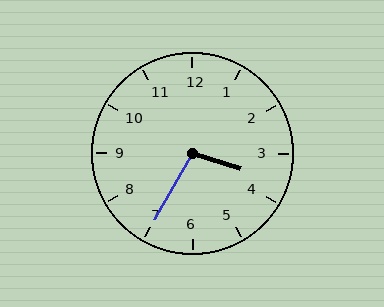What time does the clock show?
3:35.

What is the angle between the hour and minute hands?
Approximately 102 degrees.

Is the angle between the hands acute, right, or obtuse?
It is obtuse.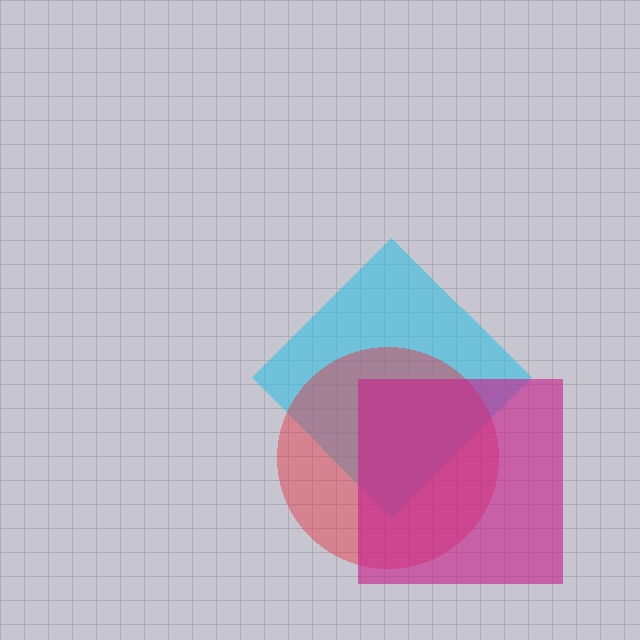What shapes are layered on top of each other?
The layered shapes are: a cyan diamond, a red circle, a magenta square.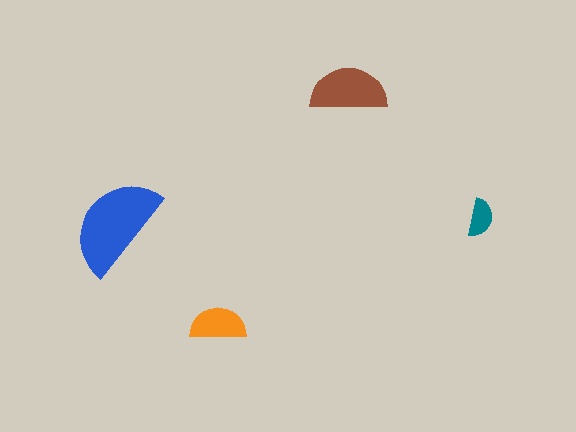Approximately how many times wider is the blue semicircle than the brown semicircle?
About 1.5 times wider.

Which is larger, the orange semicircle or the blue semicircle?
The blue one.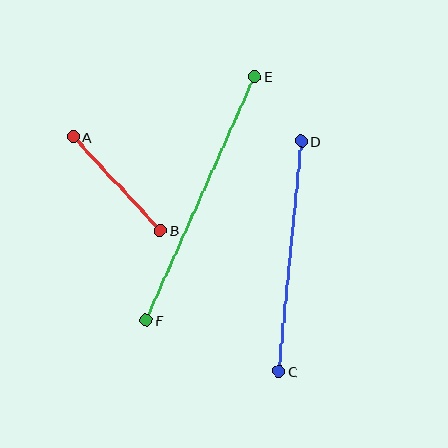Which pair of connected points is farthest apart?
Points E and F are farthest apart.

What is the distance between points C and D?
The distance is approximately 232 pixels.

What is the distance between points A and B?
The distance is approximately 128 pixels.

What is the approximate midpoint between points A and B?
The midpoint is at approximately (117, 183) pixels.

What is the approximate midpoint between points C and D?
The midpoint is at approximately (290, 256) pixels.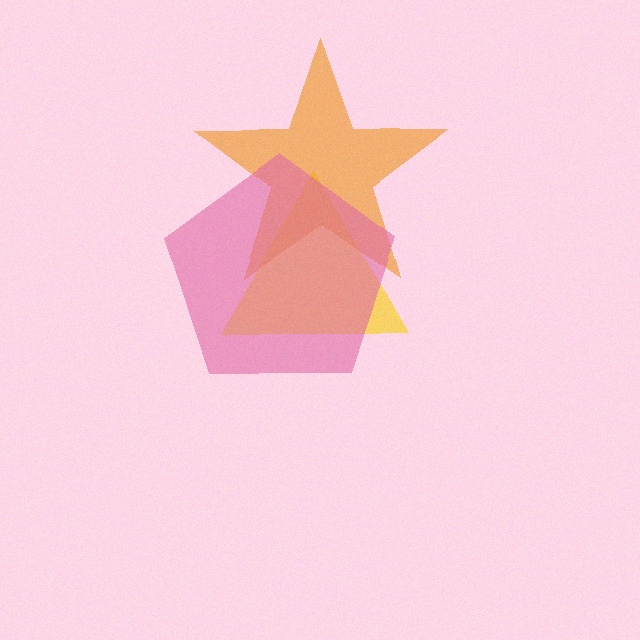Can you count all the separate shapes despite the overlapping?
Yes, there are 3 separate shapes.